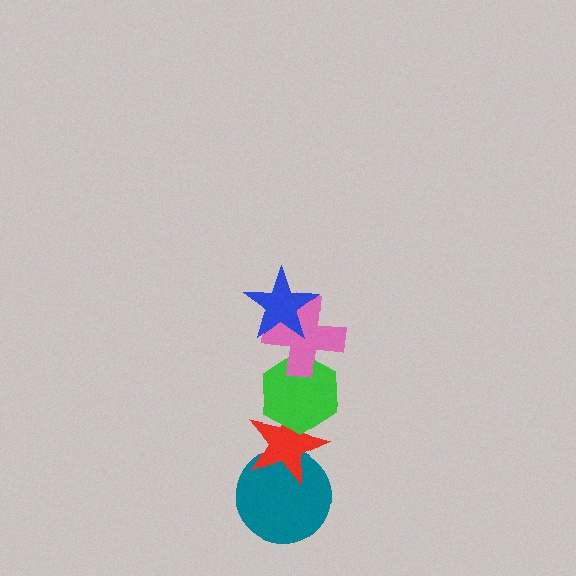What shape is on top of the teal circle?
The red star is on top of the teal circle.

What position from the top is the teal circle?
The teal circle is 5th from the top.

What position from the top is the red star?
The red star is 4th from the top.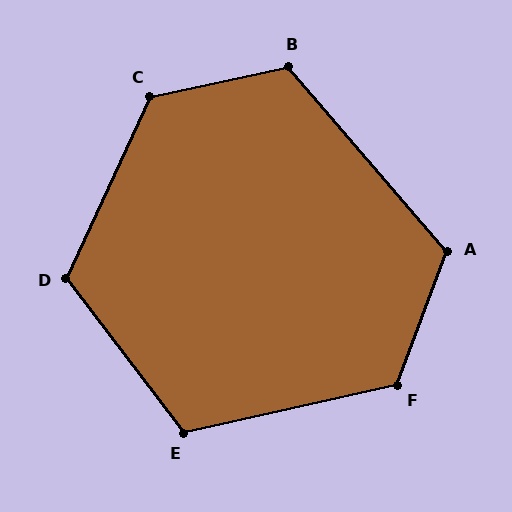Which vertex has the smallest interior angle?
E, at approximately 115 degrees.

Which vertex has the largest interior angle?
C, at approximately 127 degrees.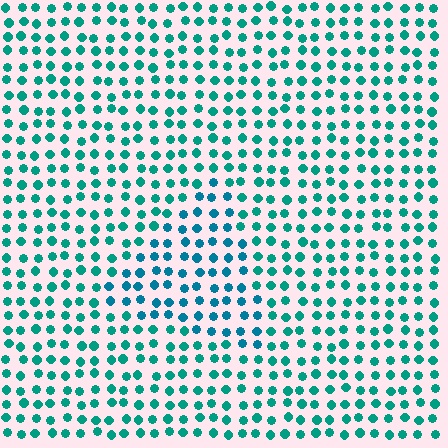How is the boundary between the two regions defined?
The boundary is defined purely by a slight shift in hue (about 22 degrees). Spacing, size, and orientation are identical on both sides.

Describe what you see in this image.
The image is filled with small teal elements in a uniform arrangement. A triangle-shaped region is visible where the elements are tinted to a slightly different hue, forming a subtle color boundary.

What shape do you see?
I see a triangle.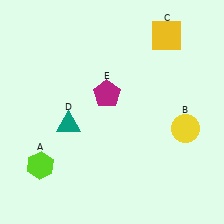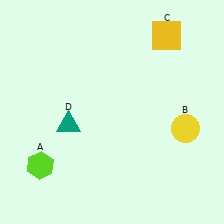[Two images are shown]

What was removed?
The magenta pentagon (E) was removed in Image 2.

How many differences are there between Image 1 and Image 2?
There is 1 difference between the two images.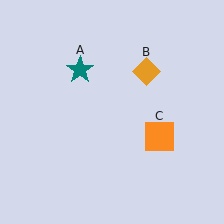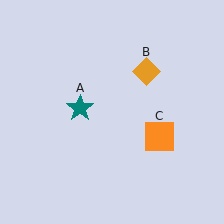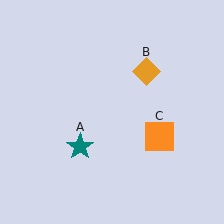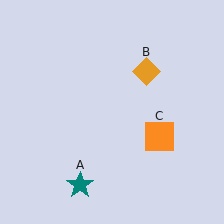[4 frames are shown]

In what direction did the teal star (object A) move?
The teal star (object A) moved down.